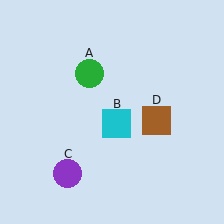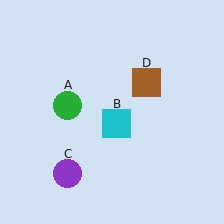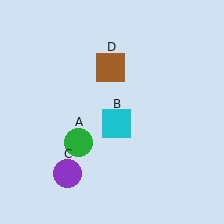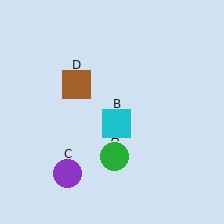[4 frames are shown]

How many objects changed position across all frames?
2 objects changed position: green circle (object A), brown square (object D).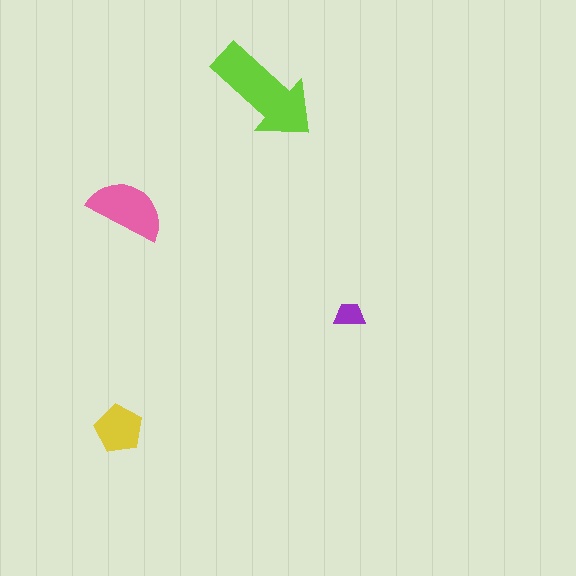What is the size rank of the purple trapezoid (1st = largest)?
4th.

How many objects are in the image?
There are 4 objects in the image.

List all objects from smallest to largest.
The purple trapezoid, the yellow pentagon, the pink semicircle, the lime arrow.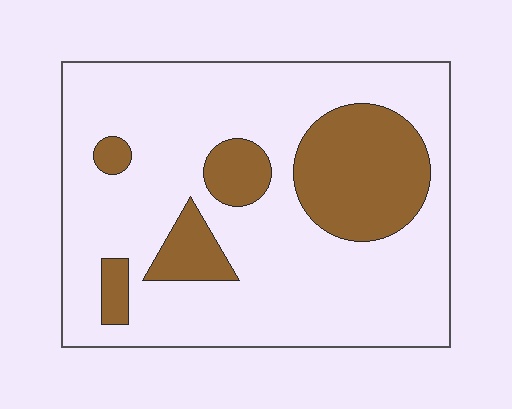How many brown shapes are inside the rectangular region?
5.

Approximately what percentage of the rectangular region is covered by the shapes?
Approximately 25%.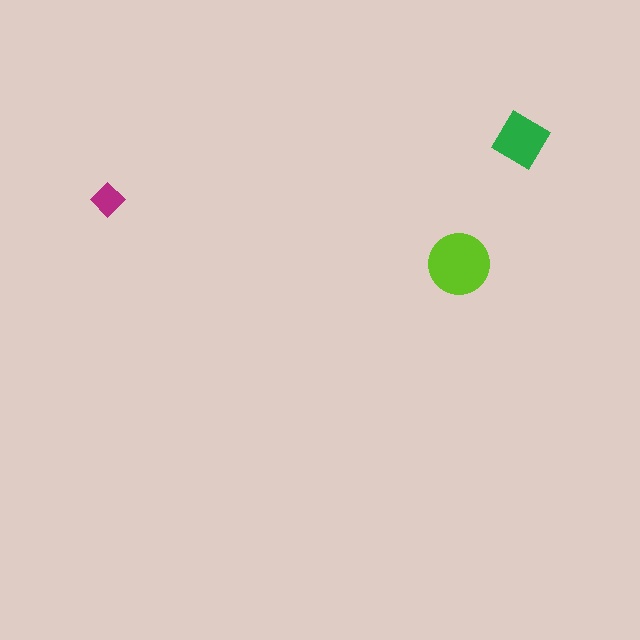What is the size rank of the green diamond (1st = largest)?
2nd.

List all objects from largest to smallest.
The lime circle, the green diamond, the magenta diamond.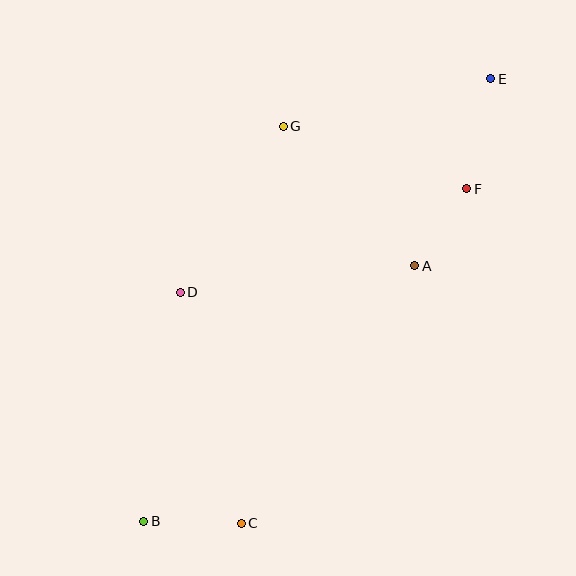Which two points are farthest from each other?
Points B and E are farthest from each other.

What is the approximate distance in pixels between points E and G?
The distance between E and G is approximately 213 pixels.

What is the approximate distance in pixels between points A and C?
The distance between A and C is approximately 311 pixels.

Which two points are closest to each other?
Points A and F are closest to each other.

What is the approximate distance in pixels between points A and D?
The distance between A and D is approximately 236 pixels.